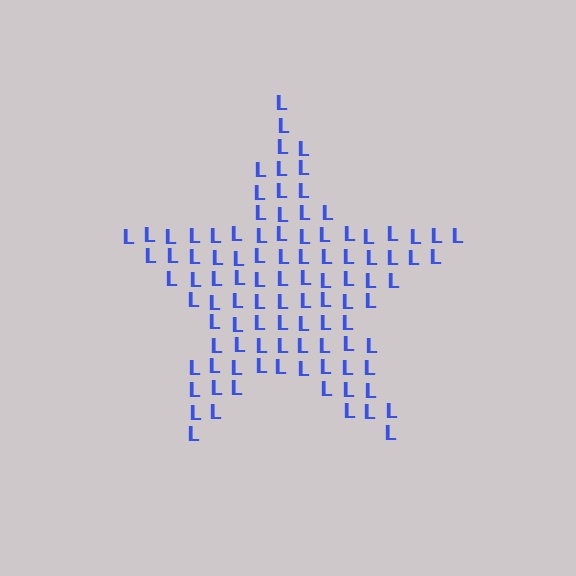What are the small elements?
The small elements are letter L's.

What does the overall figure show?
The overall figure shows a star.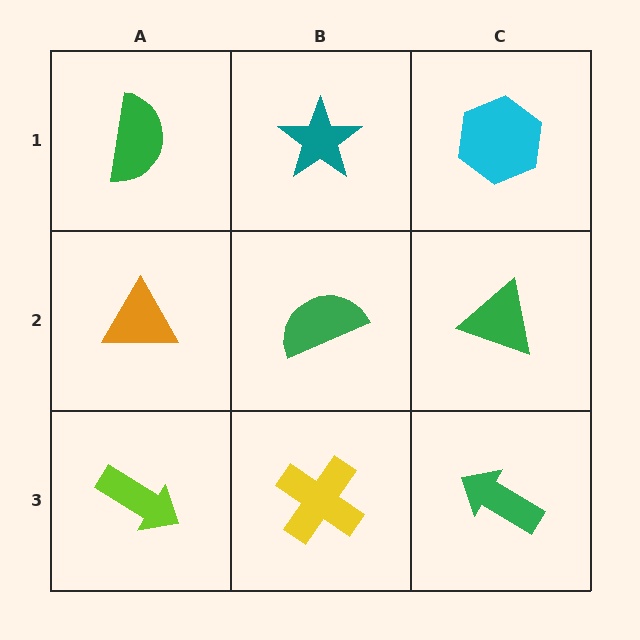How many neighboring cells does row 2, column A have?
3.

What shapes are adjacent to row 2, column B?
A teal star (row 1, column B), a yellow cross (row 3, column B), an orange triangle (row 2, column A), a green triangle (row 2, column C).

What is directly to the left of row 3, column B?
A lime arrow.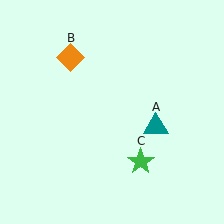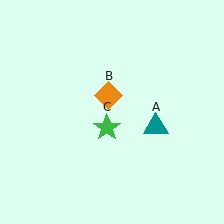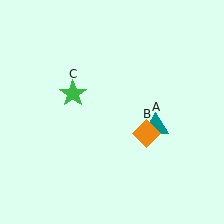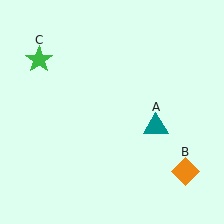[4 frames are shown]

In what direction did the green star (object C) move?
The green star (object C) moved up and to the left.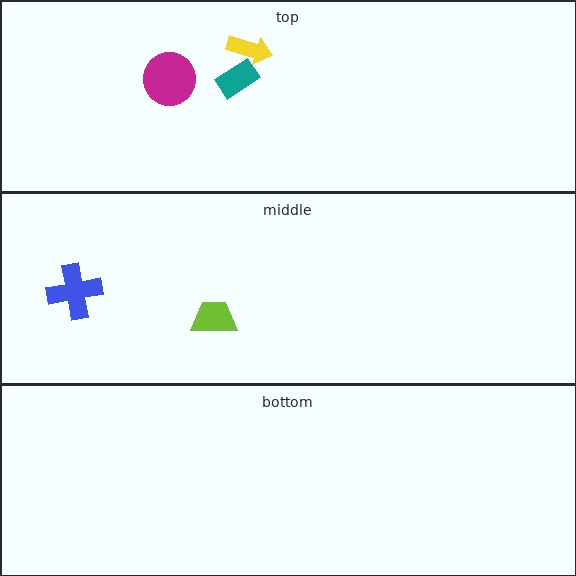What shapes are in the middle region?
The blue cross, the lime trapezoid.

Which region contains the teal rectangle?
The top region.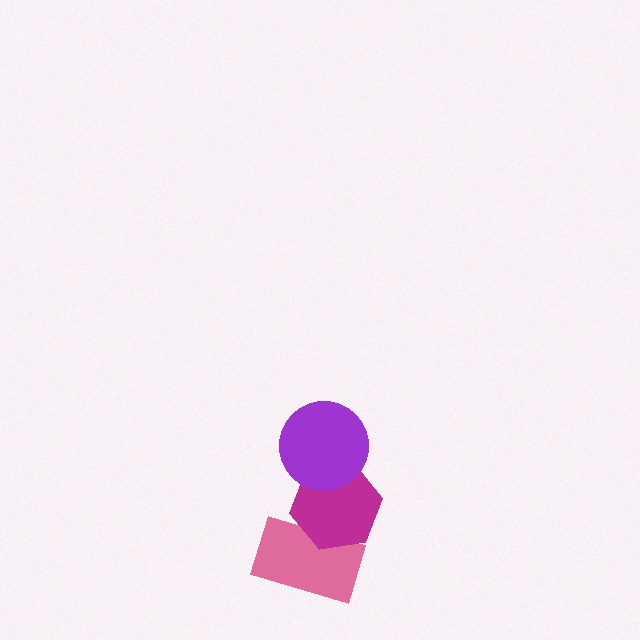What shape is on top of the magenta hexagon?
The purple circle is on top of the magenta hexagon.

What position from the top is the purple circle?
The purple circle is 1st from the top.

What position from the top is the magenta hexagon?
The magenta hexagon is 2nd from the top.